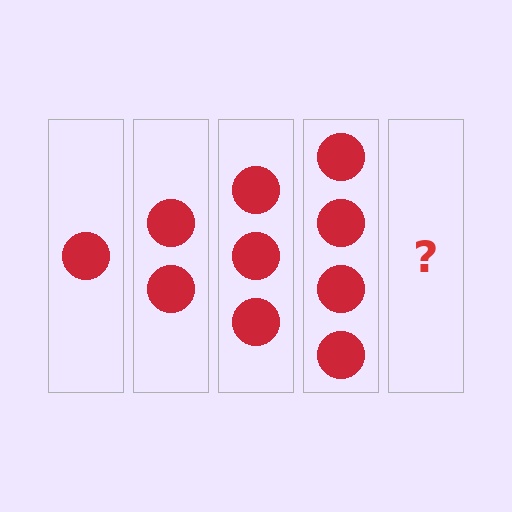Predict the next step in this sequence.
The next step is 5 circles.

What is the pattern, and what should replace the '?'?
The pattern is that each step adds one more circle. The '?' should be 5 circles.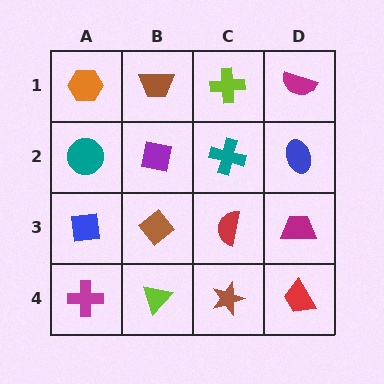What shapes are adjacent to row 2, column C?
A lime cross (row 1, column C), a red semicircle (row 3, column C), a purple square (row 2, column B), a blue ellipse (row 2, column D).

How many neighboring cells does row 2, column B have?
4.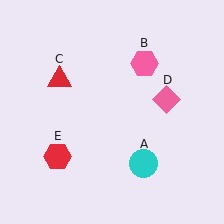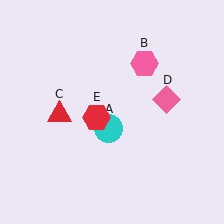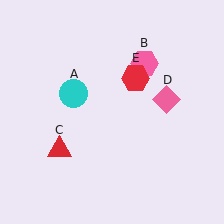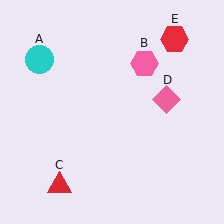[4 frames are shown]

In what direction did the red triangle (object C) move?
The red triangle (object C) moved down.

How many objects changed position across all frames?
3 objects changed position: cyan circle (object A), red triangle (object C), red hexagon (object E).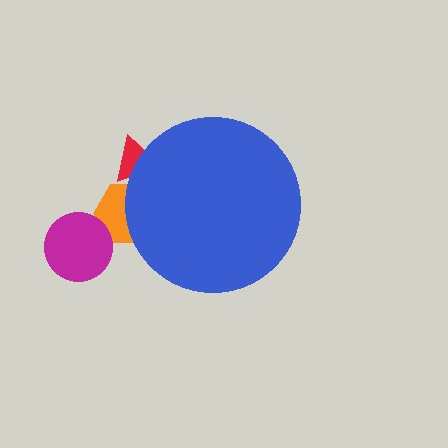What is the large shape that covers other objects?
A blue circle.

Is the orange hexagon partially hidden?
Yes, the orange hexagon is partially hidden behind the blue circle.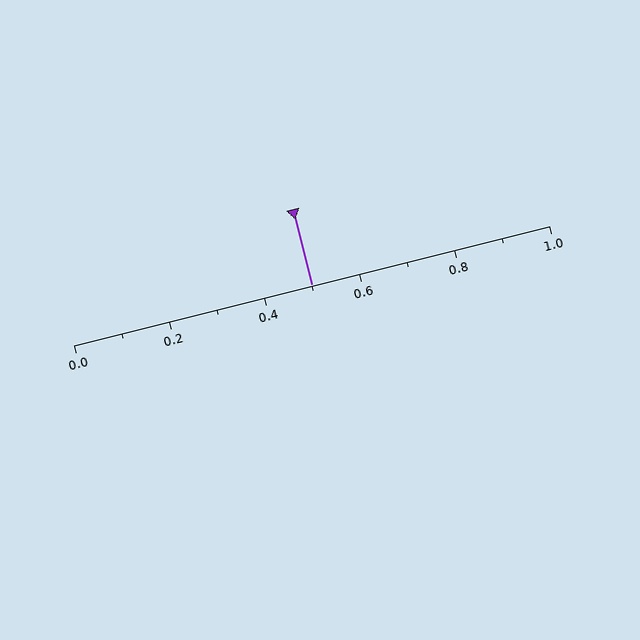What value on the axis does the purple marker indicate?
The marker indicates approximately 0.5.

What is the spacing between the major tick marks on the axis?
The major ticks are spaced 0.2 apart.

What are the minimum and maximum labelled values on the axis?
The axis runs from 0.0 to 1.0.